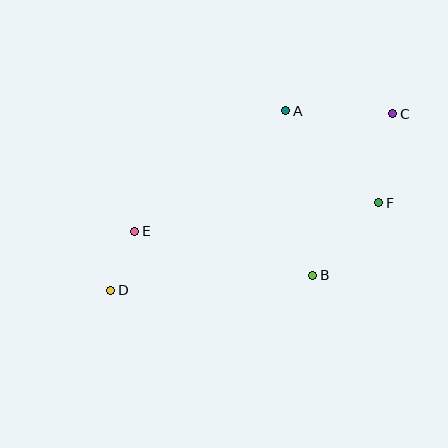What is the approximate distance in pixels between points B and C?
The distance between B and C is approximately 180 pixels.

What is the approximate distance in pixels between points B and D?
The distance between B and D is approximately 203 pixels.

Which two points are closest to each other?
Points D and E are closest to each other.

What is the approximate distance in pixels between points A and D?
The distance between A and D is approximately 250 pixels.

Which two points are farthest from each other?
Points C and D are farthest from each other.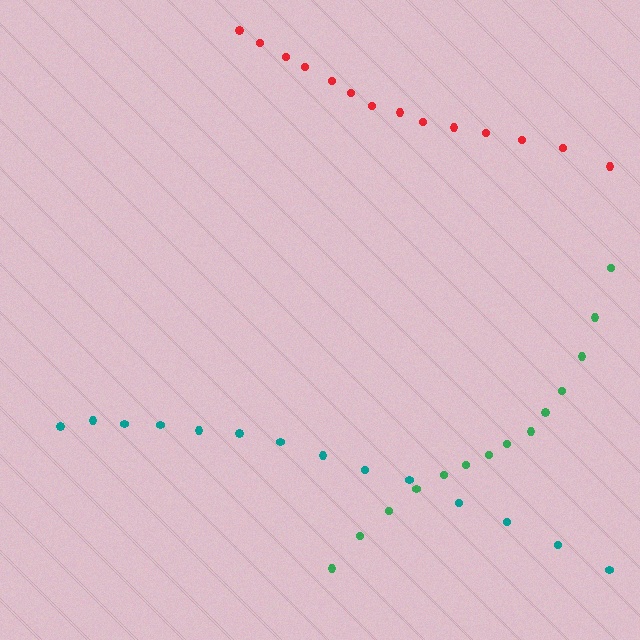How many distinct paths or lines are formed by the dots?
There are 3 distinct paths.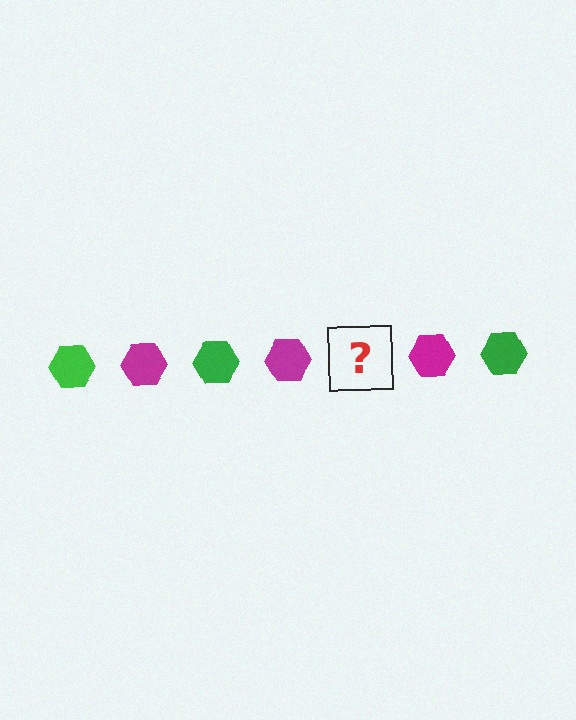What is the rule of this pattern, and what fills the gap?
The rule is that the pattern cycles through green, magenta hexagons. The gap should be filled with a green hexagon.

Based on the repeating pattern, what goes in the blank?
The blank should be a green hexagon.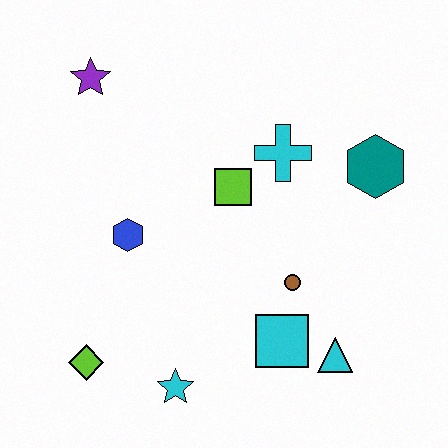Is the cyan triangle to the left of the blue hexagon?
No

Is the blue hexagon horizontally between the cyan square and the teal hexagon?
No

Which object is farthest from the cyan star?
The purple star is farthest from the cyan star.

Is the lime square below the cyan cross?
Yes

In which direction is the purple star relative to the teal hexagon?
The purple star is to the left of the teal hexagon.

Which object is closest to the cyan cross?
The lime square is closest to the cyan cross.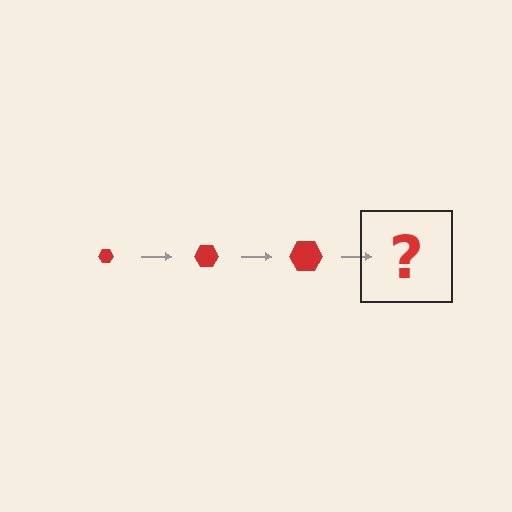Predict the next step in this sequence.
The next step is a red hexagon, larger than the previous one.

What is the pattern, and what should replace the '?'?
The pattern is that the hexagon gets progressively larger each step. The '?' should be a red hexagon, larger than the previous one.